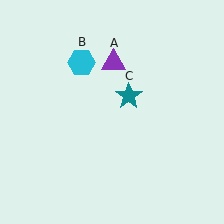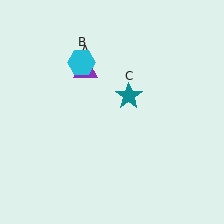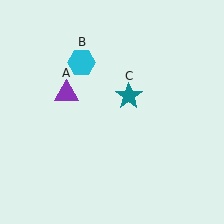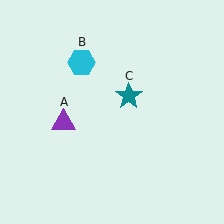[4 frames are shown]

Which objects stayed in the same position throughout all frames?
Cyan hexagon (object B) and teal star (object C) remained stationary.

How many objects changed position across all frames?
1 object changed position: purple triangle (object A).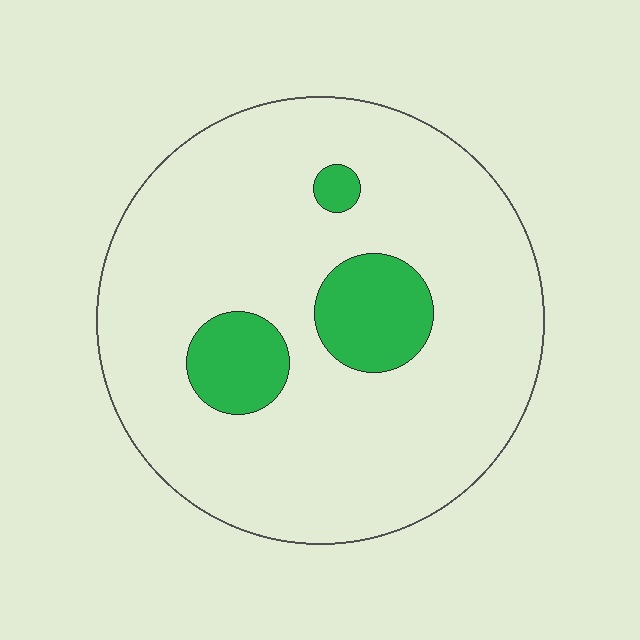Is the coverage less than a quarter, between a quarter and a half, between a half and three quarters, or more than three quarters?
Less than a quarter.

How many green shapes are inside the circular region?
3.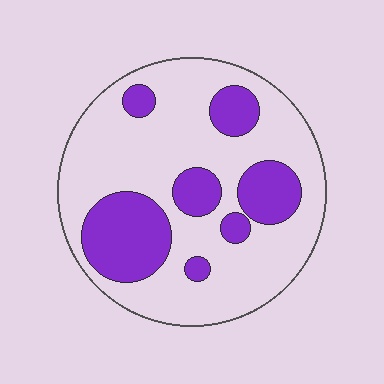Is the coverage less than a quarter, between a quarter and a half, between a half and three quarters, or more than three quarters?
Between a quarter and a half.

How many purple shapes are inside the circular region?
7.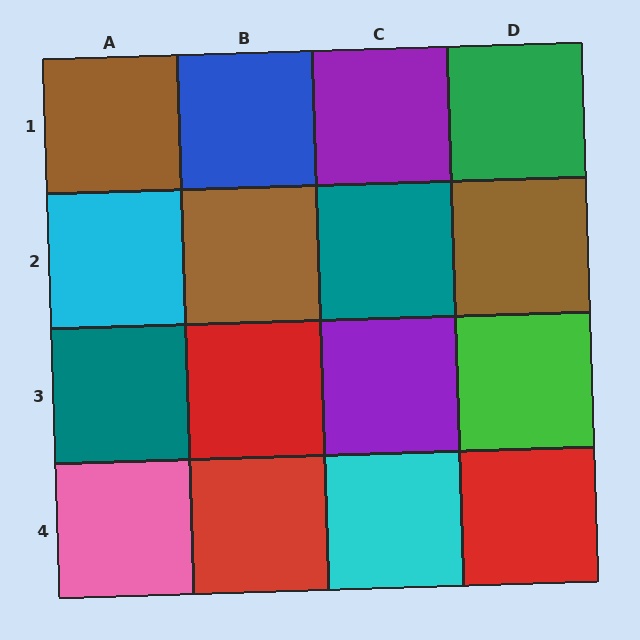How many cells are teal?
2 cells are teal.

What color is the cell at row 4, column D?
Red.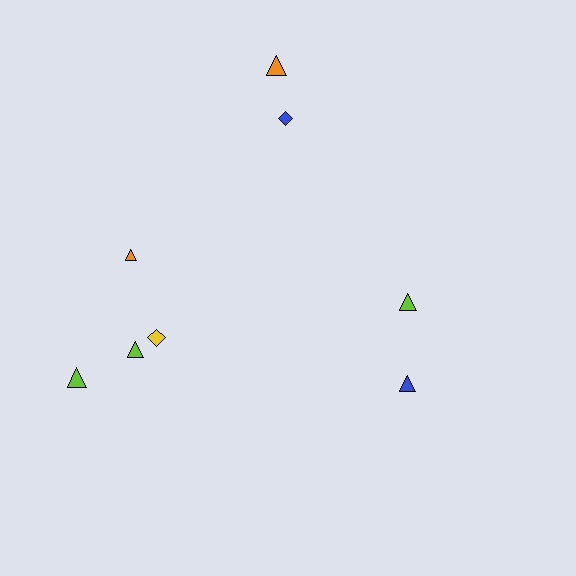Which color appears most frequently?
Lime, with 3 objects.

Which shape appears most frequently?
Triangle, with 6 objects.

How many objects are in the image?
There are 8 objects.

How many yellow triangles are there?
There are no yellow triangles.